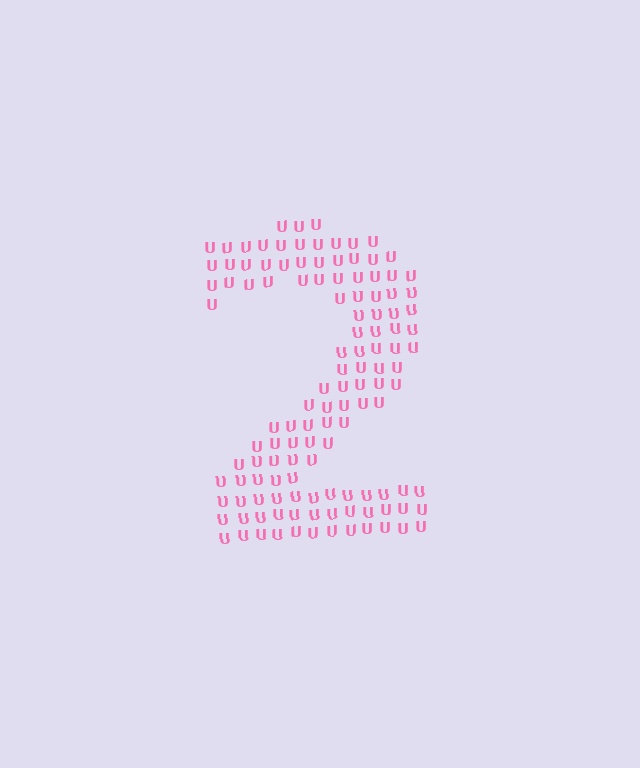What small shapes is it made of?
It is made of small letter U's.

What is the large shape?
The large shape is the digit 2.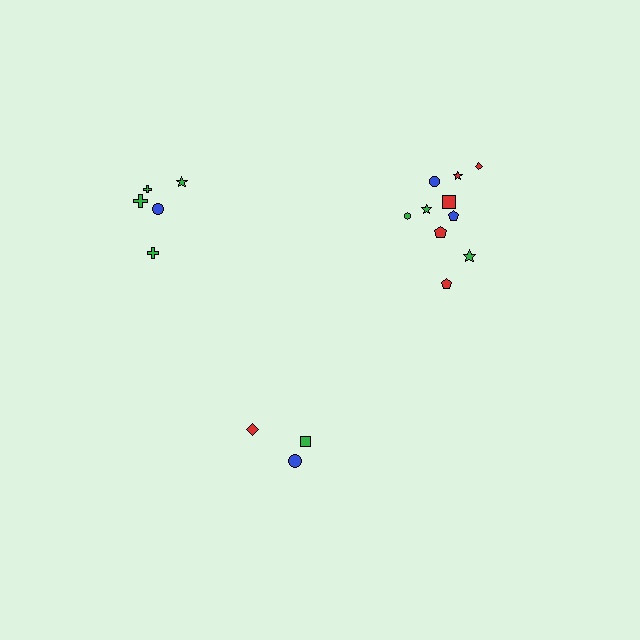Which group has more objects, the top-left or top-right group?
The top-right group.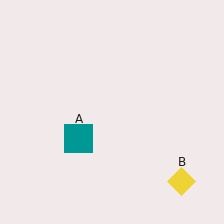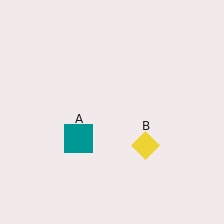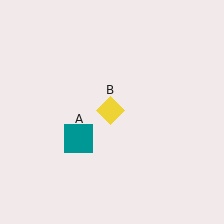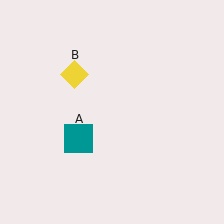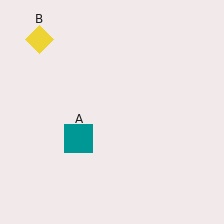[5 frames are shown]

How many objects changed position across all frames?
1 object changed position: yellow diamond (object B).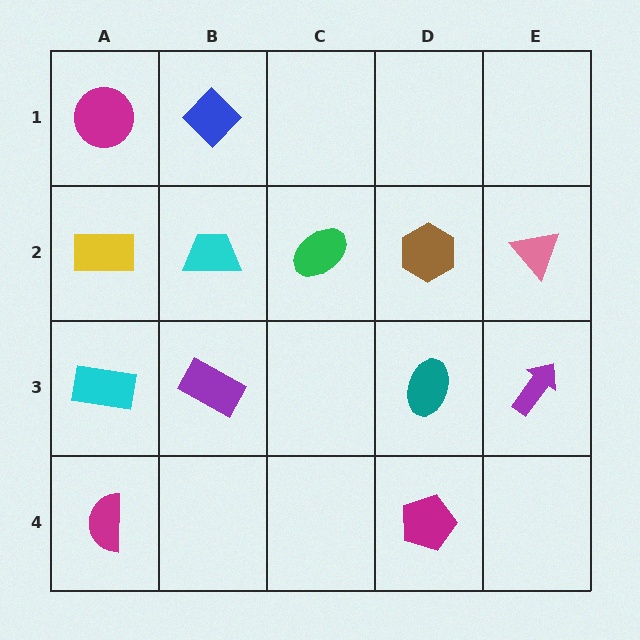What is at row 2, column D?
A brown hexagon.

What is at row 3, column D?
A teal ellipse.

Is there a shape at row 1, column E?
No, that cell is empty.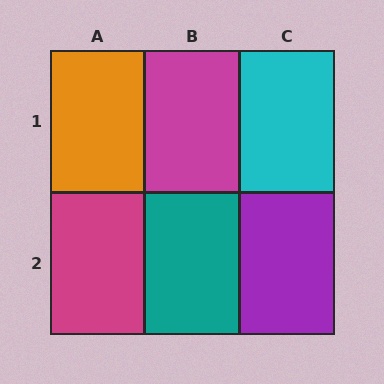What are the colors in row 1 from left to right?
Orange, magenta, cyan.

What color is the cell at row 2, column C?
Purple.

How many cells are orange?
1 cell is orange.